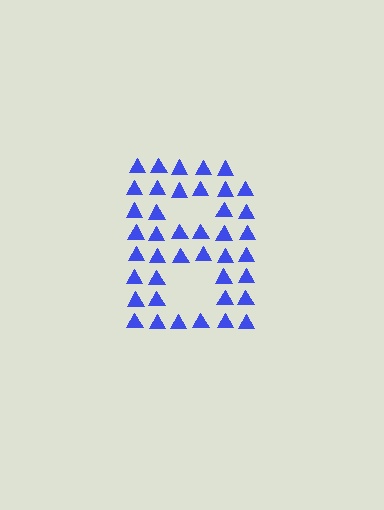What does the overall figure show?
The overall figure shows the letter B.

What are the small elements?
The small elements are triangles.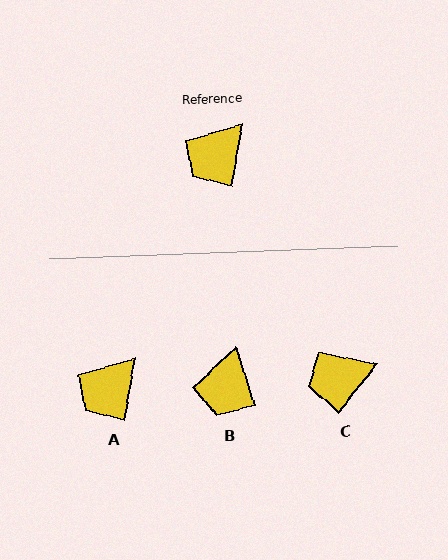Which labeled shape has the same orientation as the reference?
A.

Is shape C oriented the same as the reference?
No, it is off by about 29 degrees.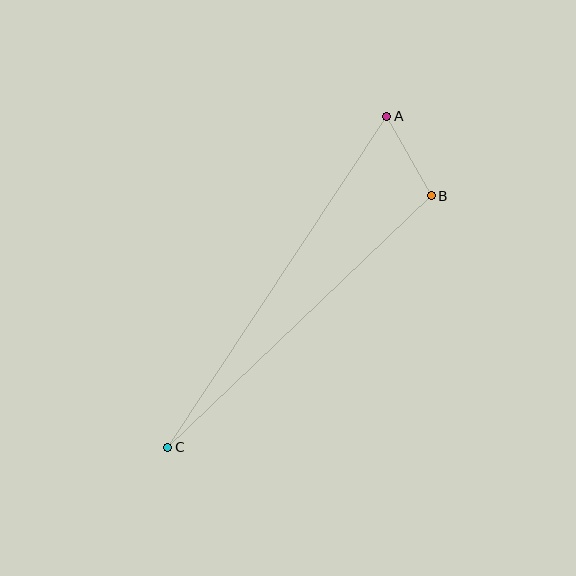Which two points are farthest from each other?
Points A and C are farthest from each other.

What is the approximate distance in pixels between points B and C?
The distance between B and C is approximately 364 pixels.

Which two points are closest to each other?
Points A and B are closest to each other.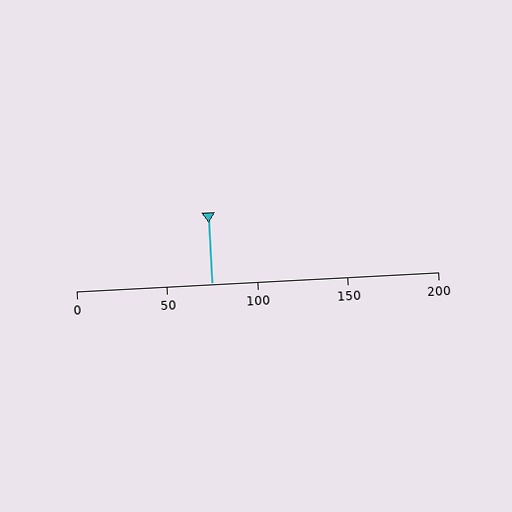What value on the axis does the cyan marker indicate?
The marker indicates approximately 75.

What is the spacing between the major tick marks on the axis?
The major ticks are spaced 50 apart.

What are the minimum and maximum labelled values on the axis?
The axis runs from 0 to 200.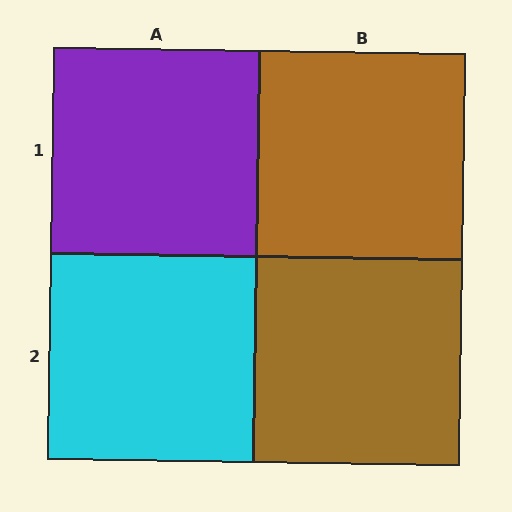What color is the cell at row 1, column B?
Brown.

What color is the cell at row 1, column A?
Purple.